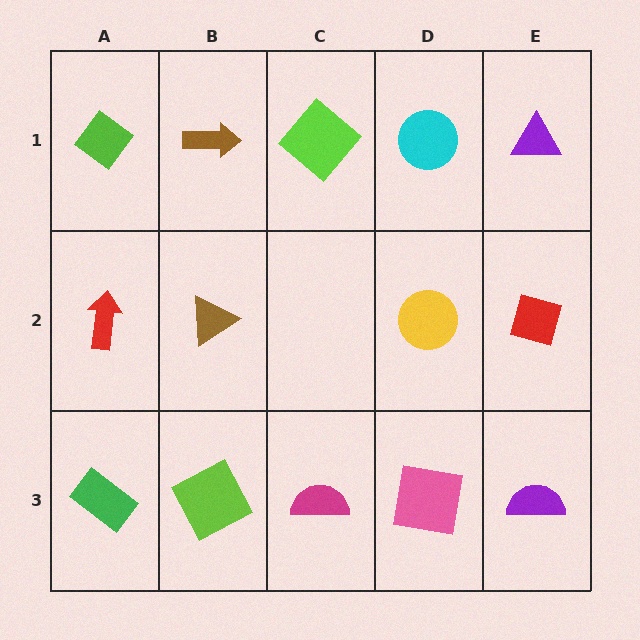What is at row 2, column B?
A brown triangle.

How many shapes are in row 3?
5 shapes.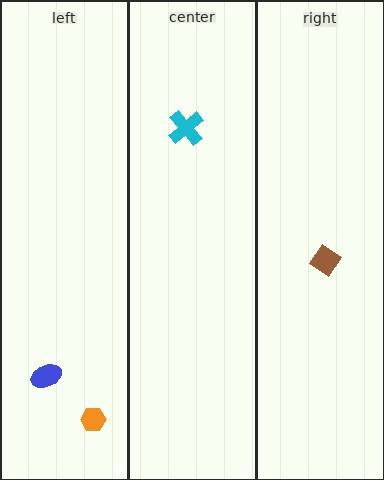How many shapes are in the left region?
2.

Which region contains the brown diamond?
The right region.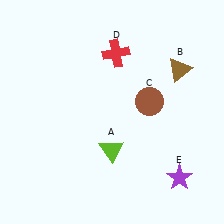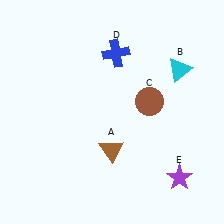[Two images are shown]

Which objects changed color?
A changed from lime to brown. B changed from brown to cyan. D changed from red to blue.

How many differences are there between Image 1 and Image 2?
There are 3 differences between the two images.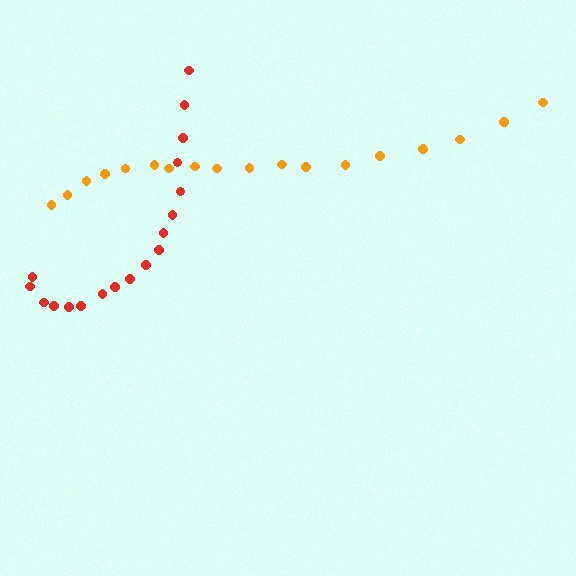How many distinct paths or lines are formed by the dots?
There are 2 distinct paths.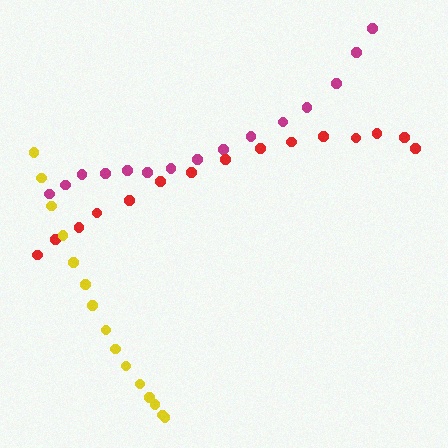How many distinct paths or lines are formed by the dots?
There are 3 distinct paths.